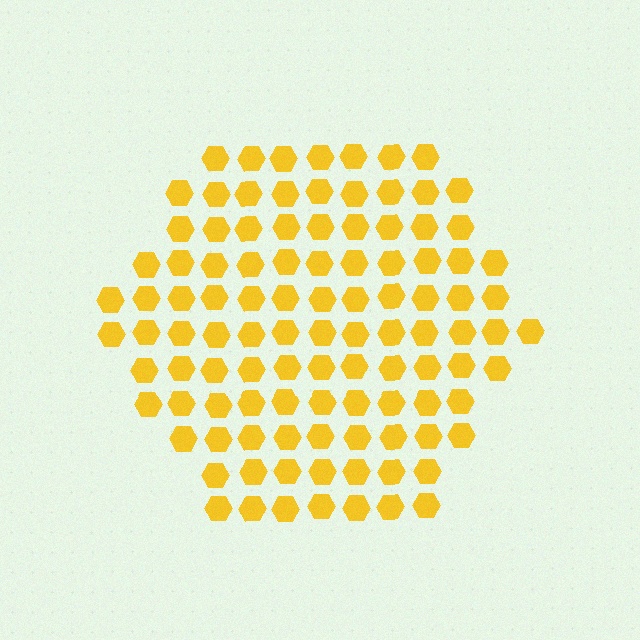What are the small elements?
The small elements are hexagons.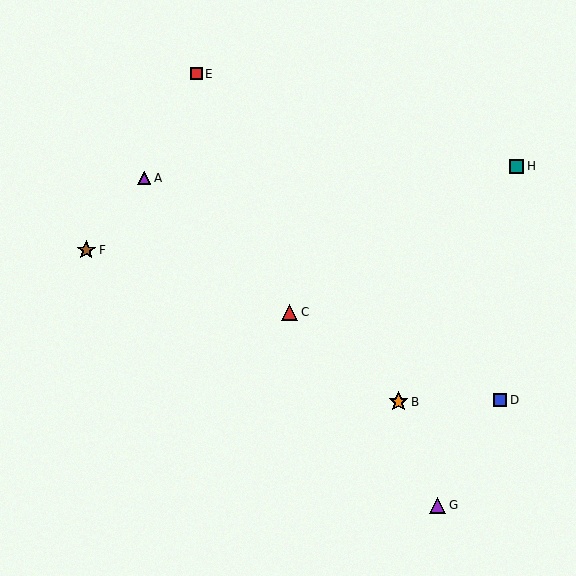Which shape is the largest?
The orange star (labeled B) is the largest.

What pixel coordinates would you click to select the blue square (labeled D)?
Click at (500, 400) to select the blue square D.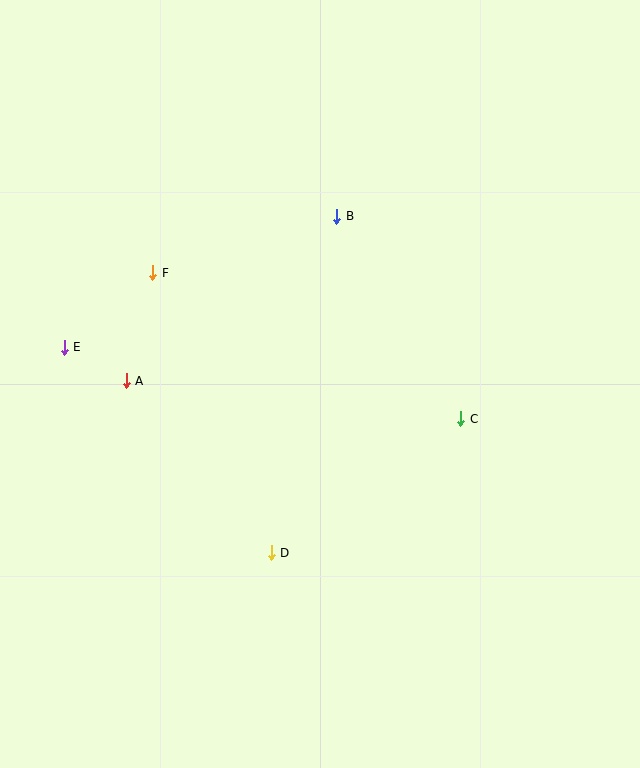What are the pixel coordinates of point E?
Point E is at (64, 347).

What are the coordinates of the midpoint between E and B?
The midpoint between E and B is at (201, 282).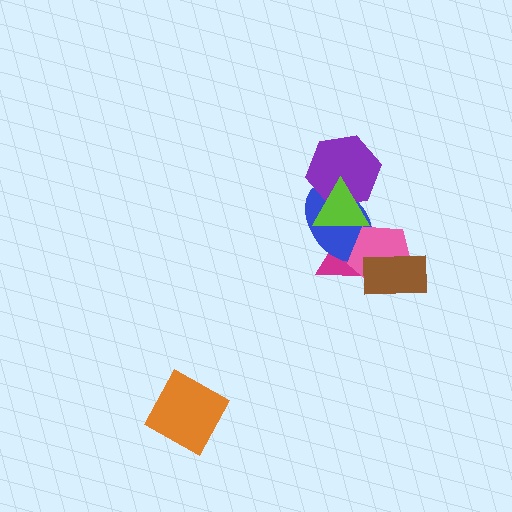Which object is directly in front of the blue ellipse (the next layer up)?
The purple hexagon is directly in front of the blue ellipse.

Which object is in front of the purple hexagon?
The lime triangle is in front of the purple hexagon.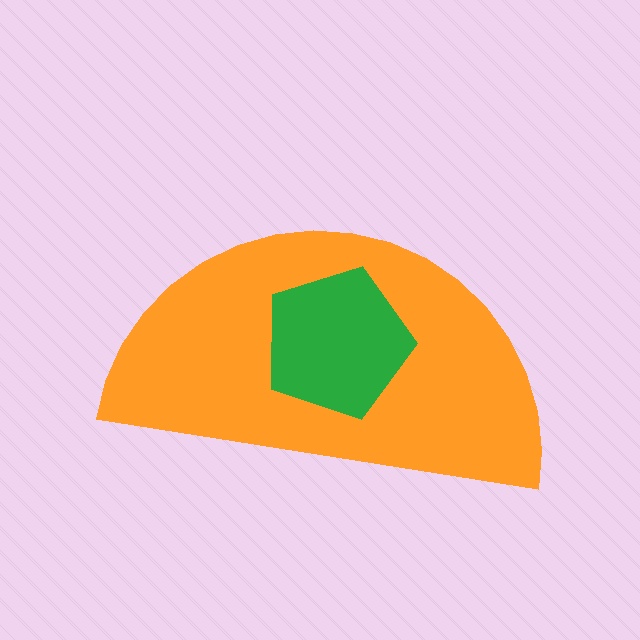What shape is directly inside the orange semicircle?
The green pentagon.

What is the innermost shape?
The green pentagon.